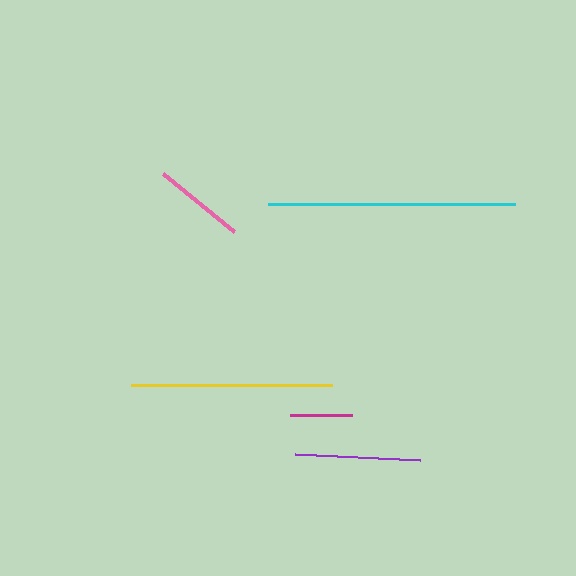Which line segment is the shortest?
The magenta line is the shortest at approximately 62 pixels.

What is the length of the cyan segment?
The cyan segment is approximately 247 pixels long.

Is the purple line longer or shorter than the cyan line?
The cyan line is longer than the purple line.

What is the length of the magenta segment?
The magenta segment is approximately 62 pixels long.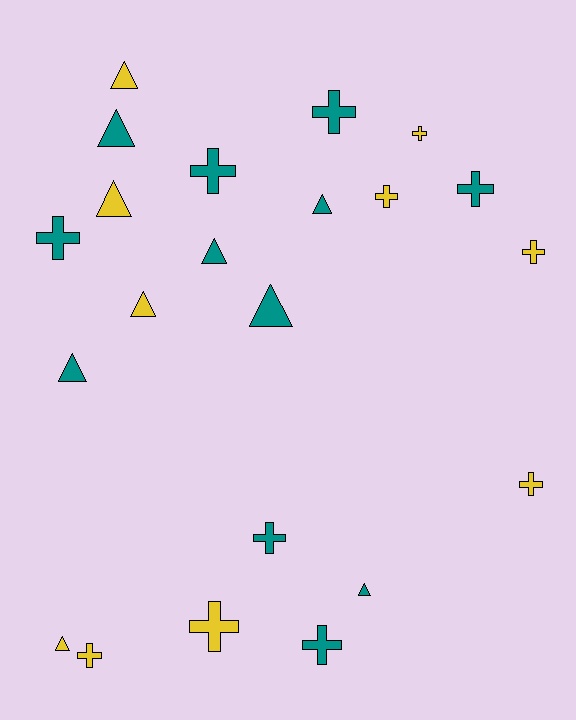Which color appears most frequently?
Teal, with 12 objects.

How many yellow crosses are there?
There are 6 yellow crosses.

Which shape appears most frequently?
Cross, with 12 objects.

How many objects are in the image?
There are 22 objects.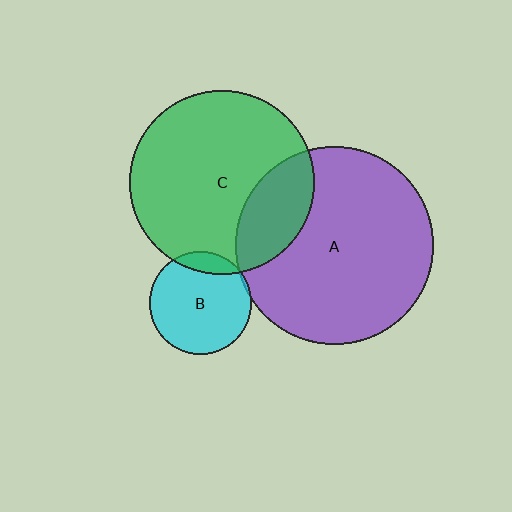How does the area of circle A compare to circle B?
Approximately 3.7 times.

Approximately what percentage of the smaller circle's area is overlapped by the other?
Approximately 5%.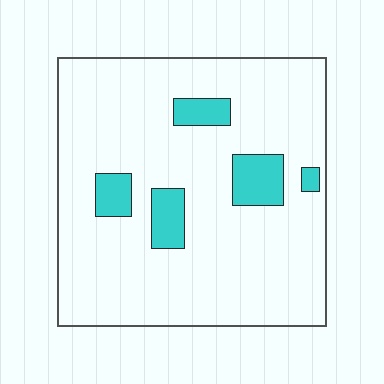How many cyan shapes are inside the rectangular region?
5.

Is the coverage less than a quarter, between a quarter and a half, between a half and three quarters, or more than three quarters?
Less than a quarter.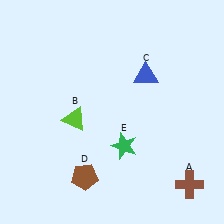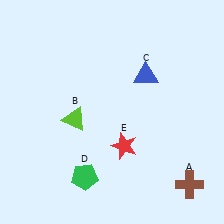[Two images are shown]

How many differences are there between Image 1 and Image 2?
There are 2 differences between the two images.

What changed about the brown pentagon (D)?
In Image 1, D is brown. In Image 2, it changed to green.